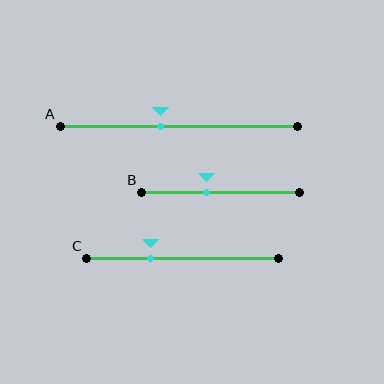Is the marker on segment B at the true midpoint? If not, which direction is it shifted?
No, the marker on segment B is shifted to the left by about 9% of the segment length.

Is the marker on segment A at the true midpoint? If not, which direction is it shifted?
No, the marker on segment A is shifted to the left by about 8% of the segment length.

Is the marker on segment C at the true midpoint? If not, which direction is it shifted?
No, the marker on segment C is shifted to the left by about 17% of the segment length.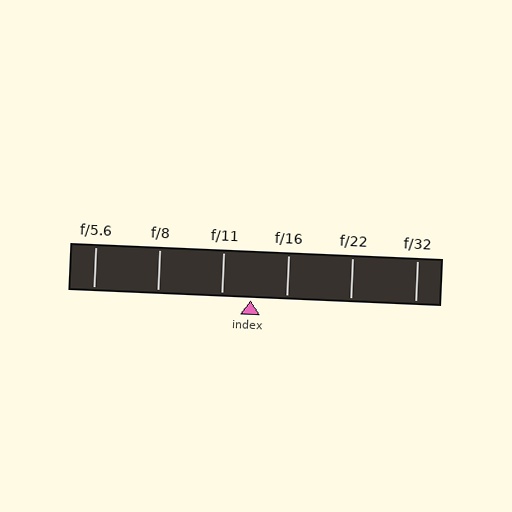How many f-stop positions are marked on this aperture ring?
There are 6 f-stop positions marked.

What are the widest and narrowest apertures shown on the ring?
The widest aperture shown is f/5.6 and the narrowest is f/32.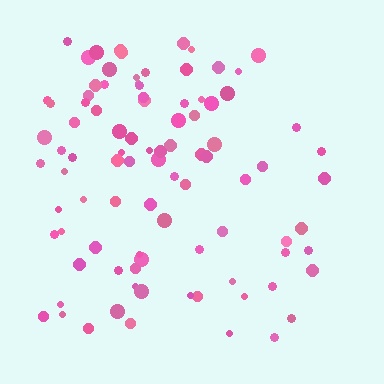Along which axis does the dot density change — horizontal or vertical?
Horizontal.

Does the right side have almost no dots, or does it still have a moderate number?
Still a moderate number, just noticeably fewer than the left.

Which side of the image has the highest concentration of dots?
The left.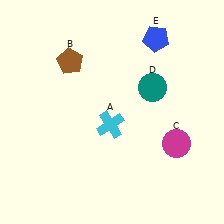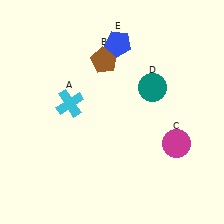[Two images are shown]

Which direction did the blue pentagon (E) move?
The blue pentagon (E) moved left.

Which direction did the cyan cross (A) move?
The cyan cross (A) moved left.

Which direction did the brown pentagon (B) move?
The brown pentagon (B) moved right.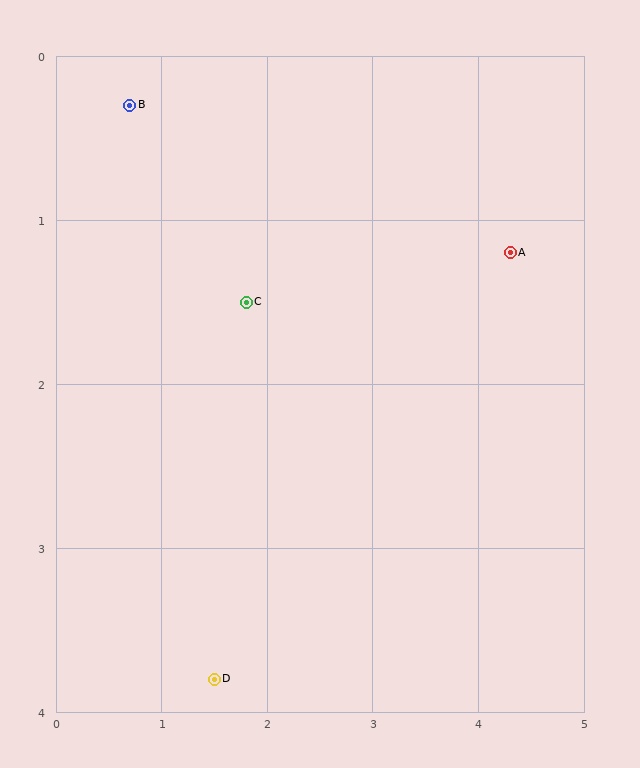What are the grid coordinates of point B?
Point B is at approximately (0.7, 0.3).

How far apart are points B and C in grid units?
Points B and C are about 1.6 grid units apart.